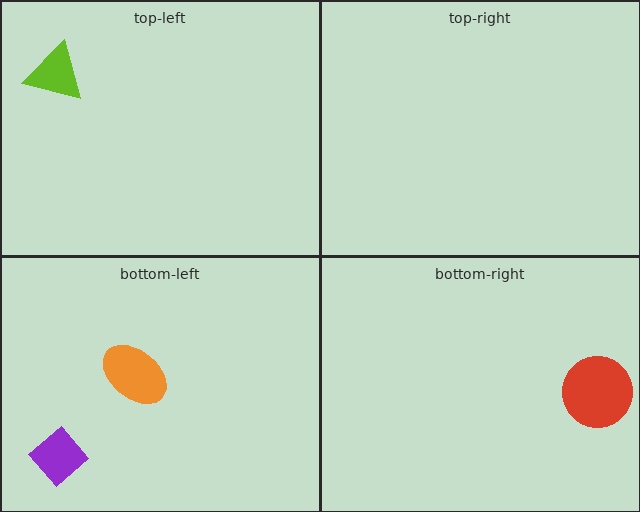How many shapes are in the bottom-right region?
1.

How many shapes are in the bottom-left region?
2.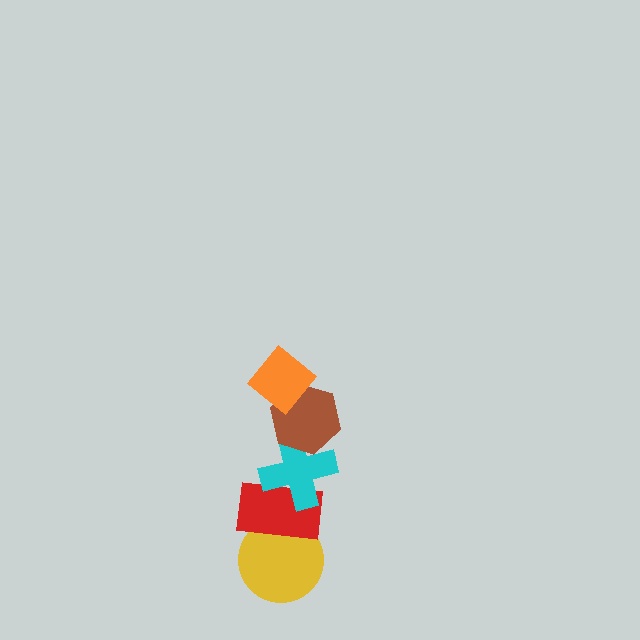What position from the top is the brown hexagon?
The brown hexagon is 2nd from the top.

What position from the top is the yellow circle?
The yellow circle is 5th from the top.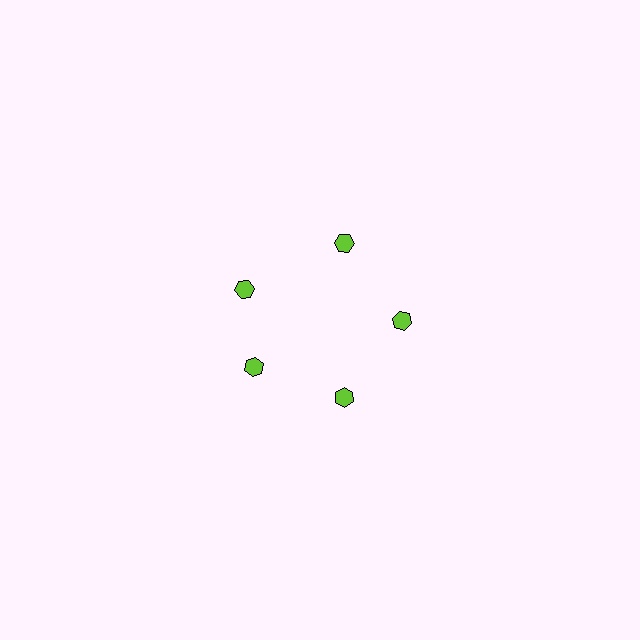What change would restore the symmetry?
The symmetry would be restored by rotating it back into even spacing with its neighbors so that all 5 hexagons sit at equal angles and equal distance from the center.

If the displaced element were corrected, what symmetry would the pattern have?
It would have 5-fold rotational symmetry — the pattern would map onto itself every 72 degrees.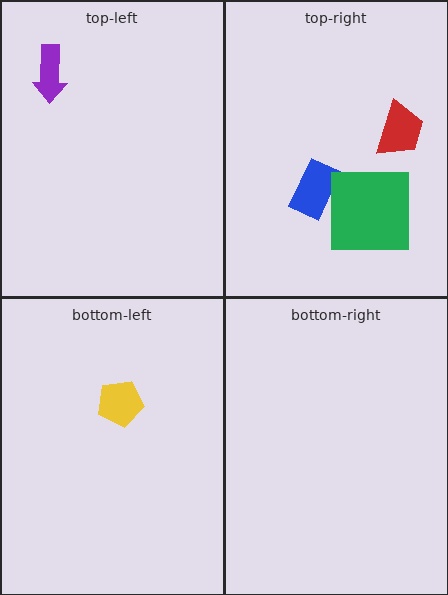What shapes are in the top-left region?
The purple arrow.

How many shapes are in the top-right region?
3.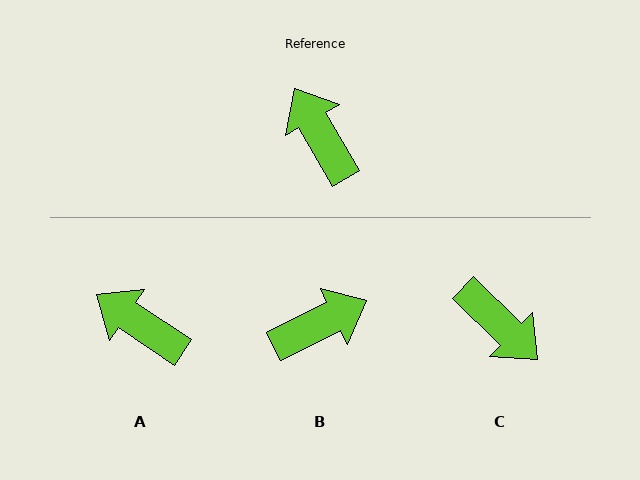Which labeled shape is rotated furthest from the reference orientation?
C, about 164 degrees away.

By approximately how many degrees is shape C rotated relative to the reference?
Approximately 164 degrees clockwise.